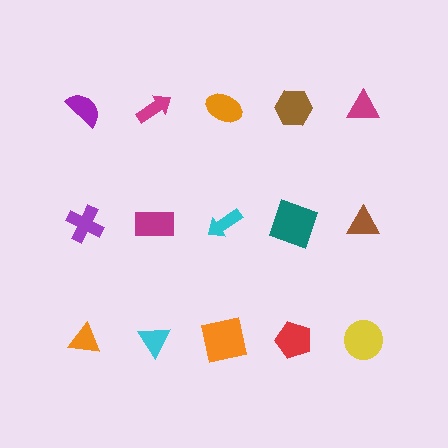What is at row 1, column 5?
A magenta triangle.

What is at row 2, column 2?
A magenta rectangle.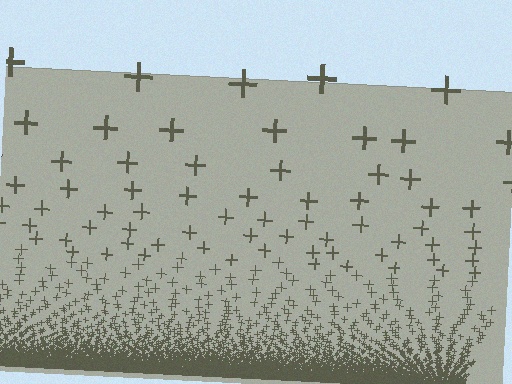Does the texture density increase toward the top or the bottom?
Density increases toward the bottom.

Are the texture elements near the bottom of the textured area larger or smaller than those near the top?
Smaller. The gradient is inverted — elements near the bottom are smaller and denser.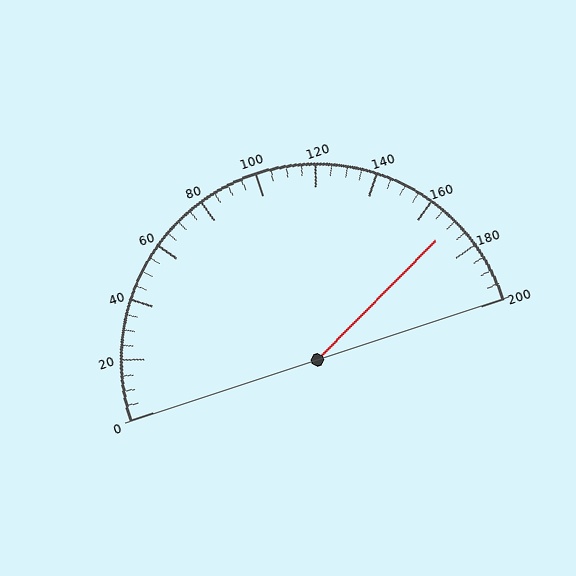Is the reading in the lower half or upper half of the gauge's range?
The reading is in the upper half of the range (0 to 200).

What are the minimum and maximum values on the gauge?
The gauge ranges from 0 to 200.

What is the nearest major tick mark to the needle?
The nearest major tick mark is 160.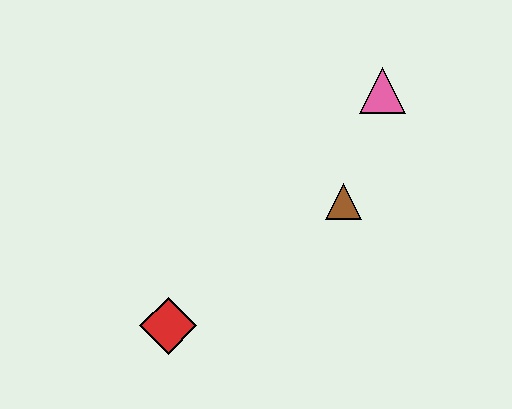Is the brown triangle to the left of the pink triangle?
Yes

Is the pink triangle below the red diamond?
No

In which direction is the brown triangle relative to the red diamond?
The brown triangle is to the right of the red diamond.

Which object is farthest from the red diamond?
The pink triangle is farthest from the red diamond.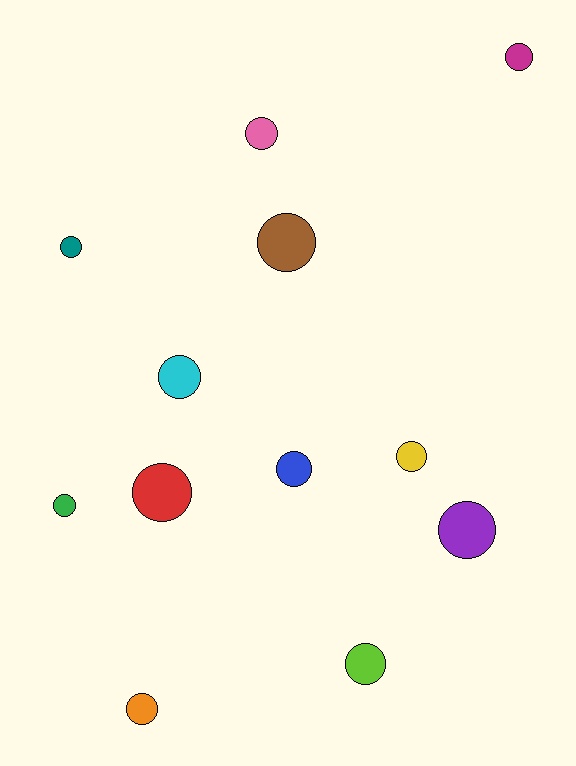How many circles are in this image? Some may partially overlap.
There are 12 circles.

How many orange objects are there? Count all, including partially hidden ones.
There is 1 orange object.